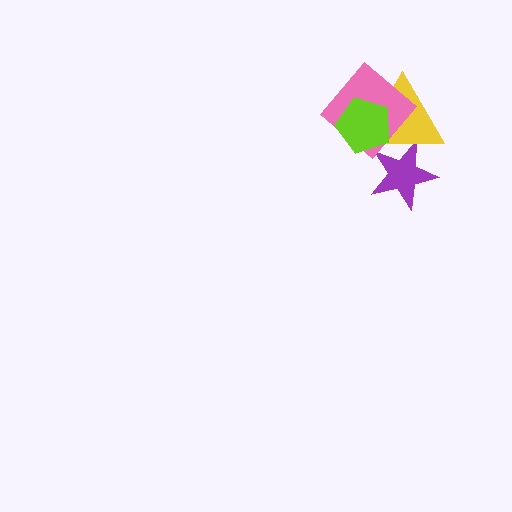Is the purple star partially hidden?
Yes, it is partially covered by another shape.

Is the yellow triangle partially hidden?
Yes, it is partially covered by another shape.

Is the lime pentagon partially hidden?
No, no other shape covers it.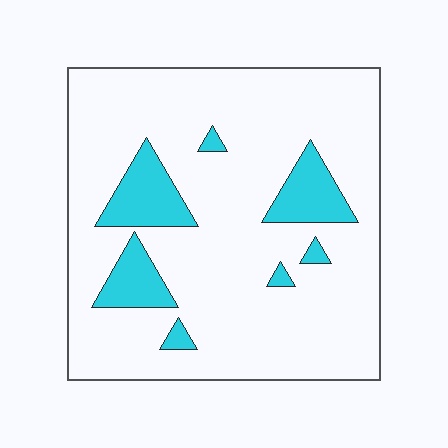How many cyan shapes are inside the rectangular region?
7.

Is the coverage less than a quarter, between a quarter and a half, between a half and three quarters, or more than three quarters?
Less than a quarter.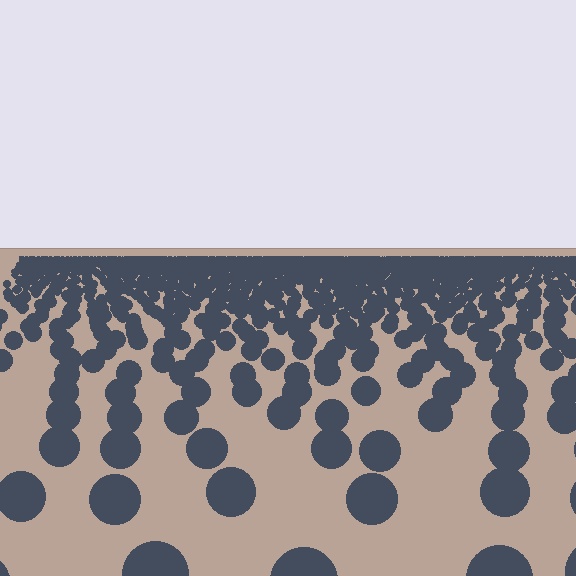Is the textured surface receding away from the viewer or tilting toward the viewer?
The surface is receding away from the viewer. Texture elements get smaller and denser toward the top.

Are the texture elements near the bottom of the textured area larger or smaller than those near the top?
Larger. Near the bottom, elements are closer to the viewer and appear at a bigger on-screen size.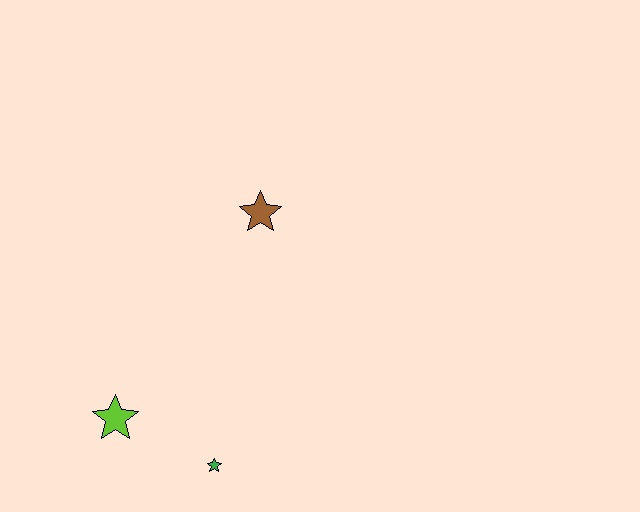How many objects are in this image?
There are 3 objects.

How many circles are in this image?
There are no circles.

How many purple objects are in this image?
There are no purple objects.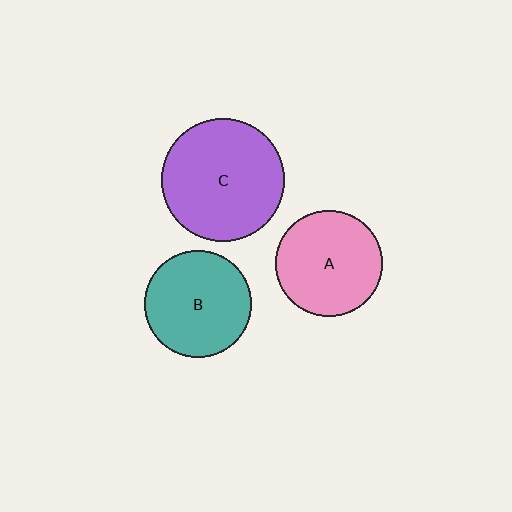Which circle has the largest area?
Circle C (purple).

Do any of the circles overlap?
No, none of the circles overlap.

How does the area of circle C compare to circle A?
Approximately 1.3 times.